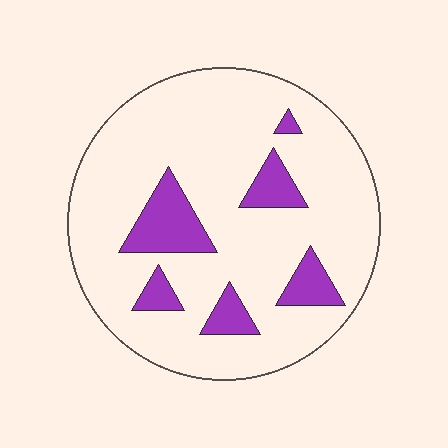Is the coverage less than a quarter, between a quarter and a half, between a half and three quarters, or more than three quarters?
Less than a quarter.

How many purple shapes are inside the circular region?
6.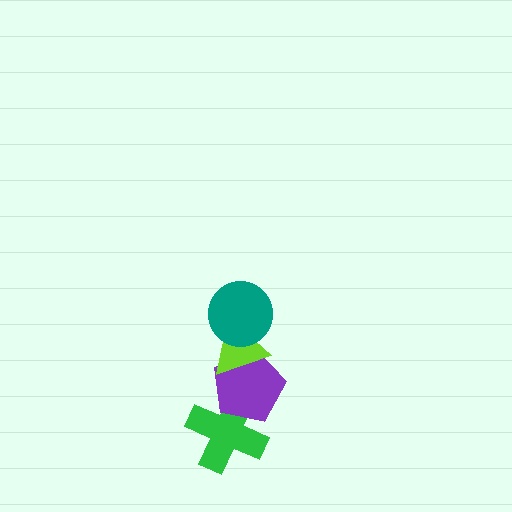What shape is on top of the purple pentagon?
The lime triangle is on top of the purple pentagon.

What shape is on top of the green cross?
The purple pentagon is on top of the green cross.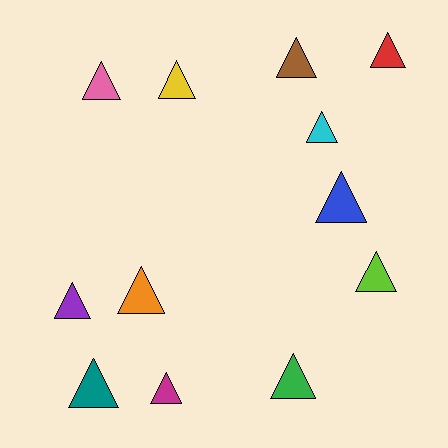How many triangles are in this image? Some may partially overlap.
There are 12 triangles.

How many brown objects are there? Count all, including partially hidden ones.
There is 1 brown object.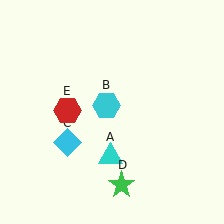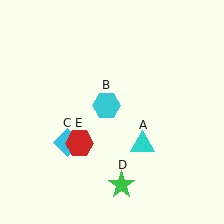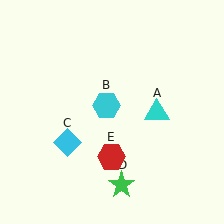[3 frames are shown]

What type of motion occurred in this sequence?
The cyan triangle (object A), red hexagon (object E) rotated counterclockwise around the center of the scene.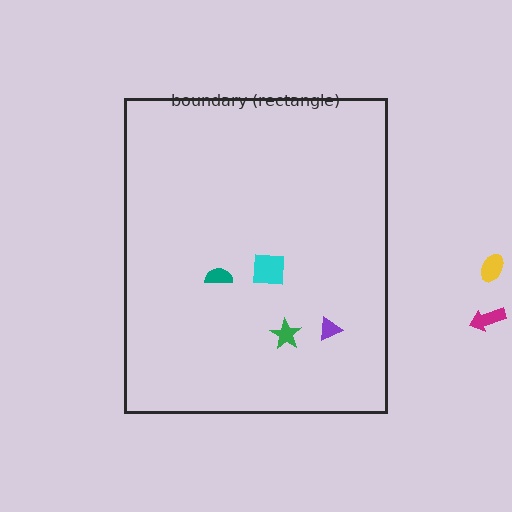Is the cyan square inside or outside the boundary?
Inside.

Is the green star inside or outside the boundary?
Inside.